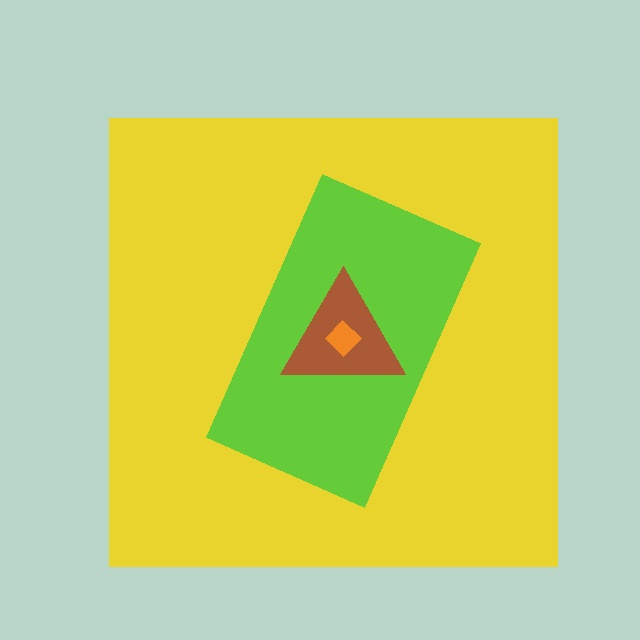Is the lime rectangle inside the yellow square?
Yes.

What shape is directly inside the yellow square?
The lime rectangle.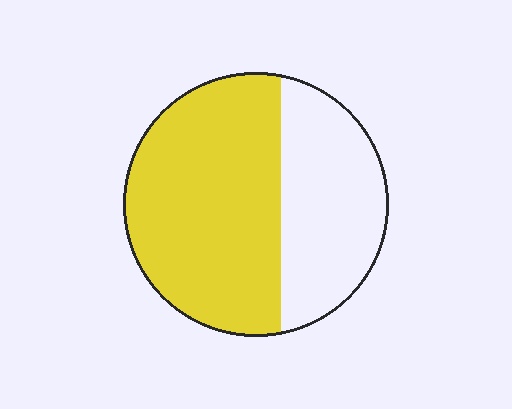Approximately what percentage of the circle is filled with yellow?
Approximately 60%.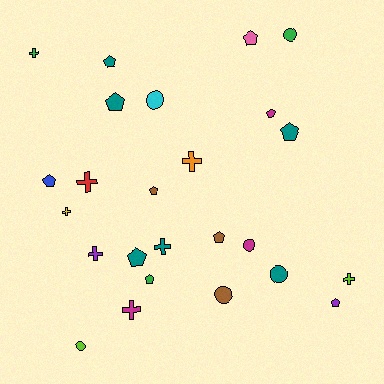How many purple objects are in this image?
There are 2 purple objects.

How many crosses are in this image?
There are 8 crosses.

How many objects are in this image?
There are 25 objects.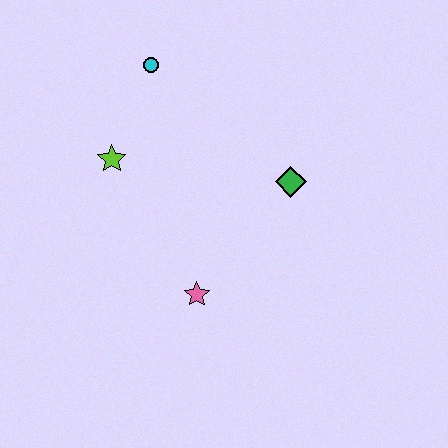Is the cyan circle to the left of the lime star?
No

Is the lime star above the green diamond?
Yes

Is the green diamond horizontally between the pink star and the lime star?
No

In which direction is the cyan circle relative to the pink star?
The cyan circle is above the pink star.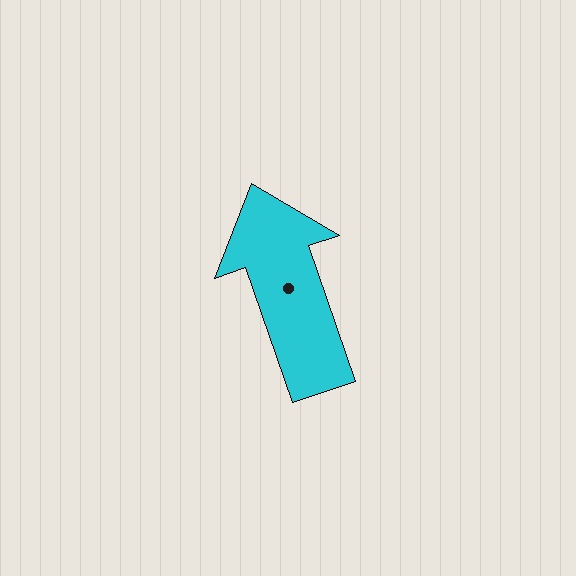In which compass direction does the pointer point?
North.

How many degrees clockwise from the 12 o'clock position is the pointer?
Approximately 341 degrees.